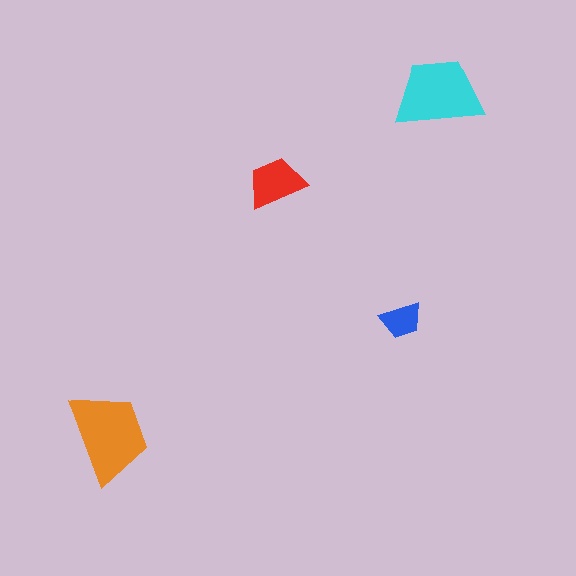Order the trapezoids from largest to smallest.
the orange one, the cyan one, the red one, the blue one.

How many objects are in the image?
There are 4 objects in the image.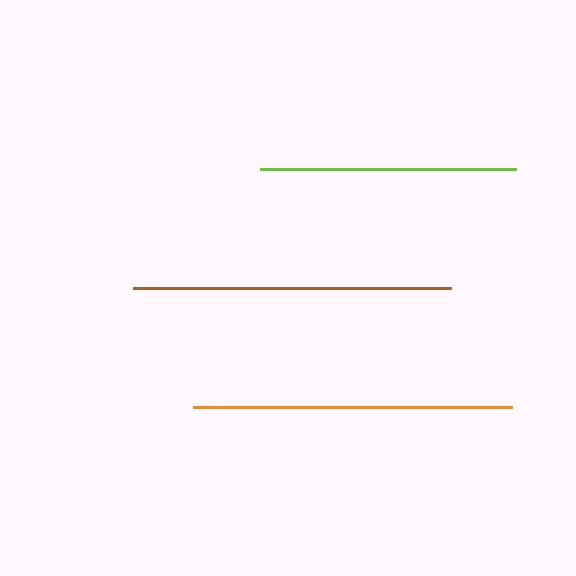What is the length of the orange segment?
The orange segment is approximately 319 pixels long.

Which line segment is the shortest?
The lime line is the shortest at approximately 257 pixels.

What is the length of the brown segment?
The brown segment is approximately 318 pixels long.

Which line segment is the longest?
The orange line is the longest at approximately 319 pixels.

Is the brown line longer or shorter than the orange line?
The orange line is longer than the brown line.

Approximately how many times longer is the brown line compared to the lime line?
The brown line is approximately 1.2 times the length of the lime line.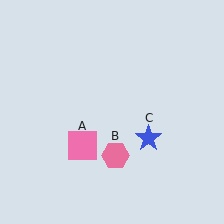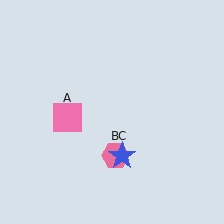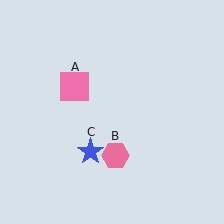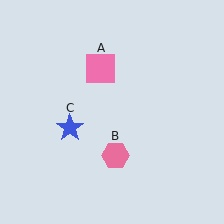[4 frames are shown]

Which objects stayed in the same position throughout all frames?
Pink hexagon (object B) remained stationary.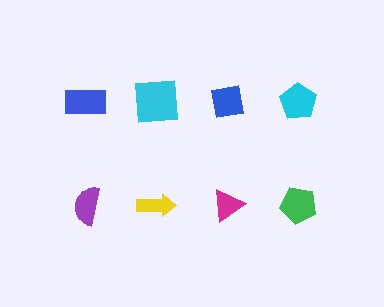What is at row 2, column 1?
A purple semicircle.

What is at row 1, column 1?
A blue rectangle.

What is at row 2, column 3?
A magenta triangle.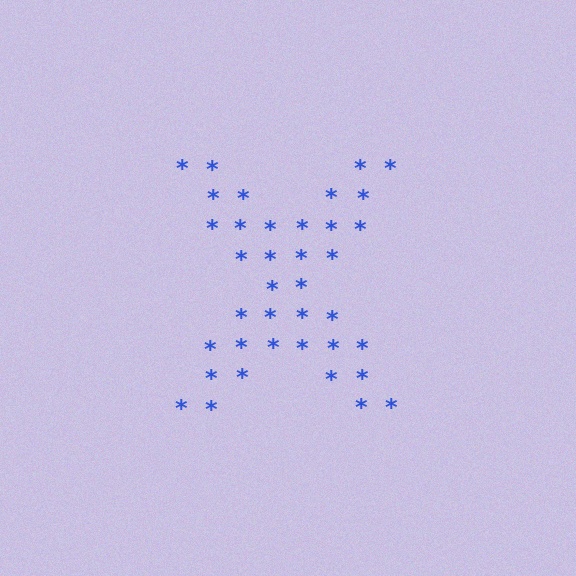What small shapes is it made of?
It is made of small asterisks.